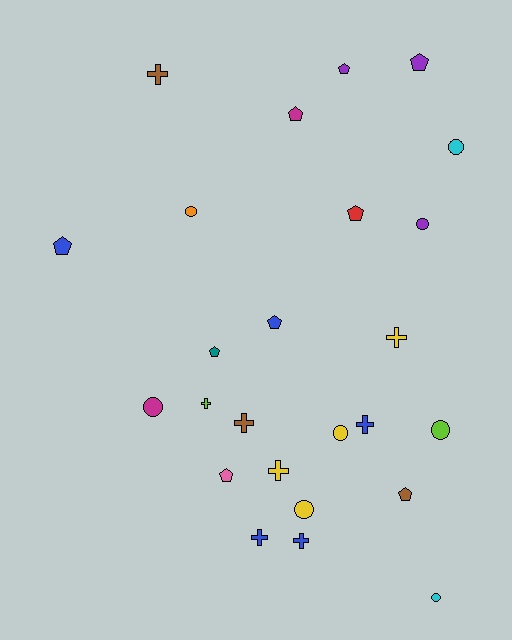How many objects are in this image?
There are 25 objects.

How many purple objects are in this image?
There are 3 purple objects.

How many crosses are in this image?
There are 8 crosses.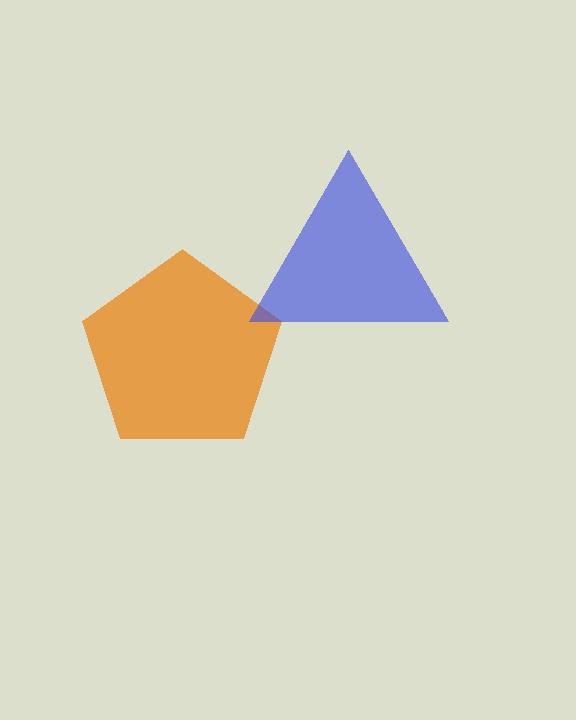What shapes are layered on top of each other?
The layered shapes are: an orange pentagon, a blue triangle.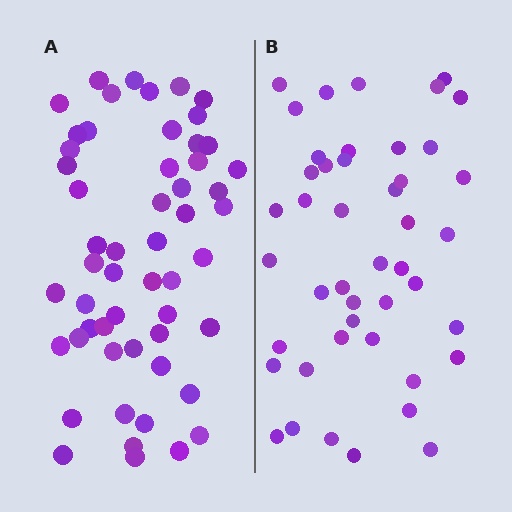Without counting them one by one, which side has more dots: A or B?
Region A (the left region) has more dots.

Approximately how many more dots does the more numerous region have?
Region A has roughly 8 or so more dots than region B.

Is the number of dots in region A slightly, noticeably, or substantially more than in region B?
Region A has only slightly more — the two regions are fairly close. The ratio is roughly 1.2 to 1.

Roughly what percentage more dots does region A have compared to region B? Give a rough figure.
About 20% more.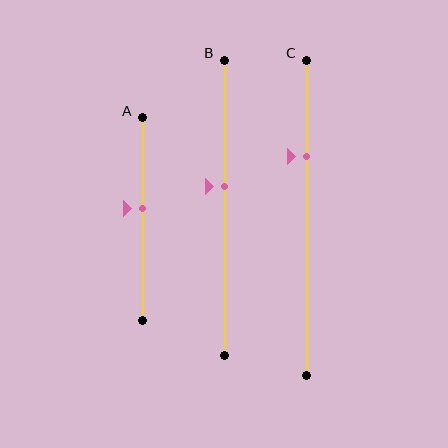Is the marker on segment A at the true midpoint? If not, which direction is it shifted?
No, the marker on segment A is shifted upward by about 5% of the segment length.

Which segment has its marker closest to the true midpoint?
Segment A has its marker closest to the true midpoint.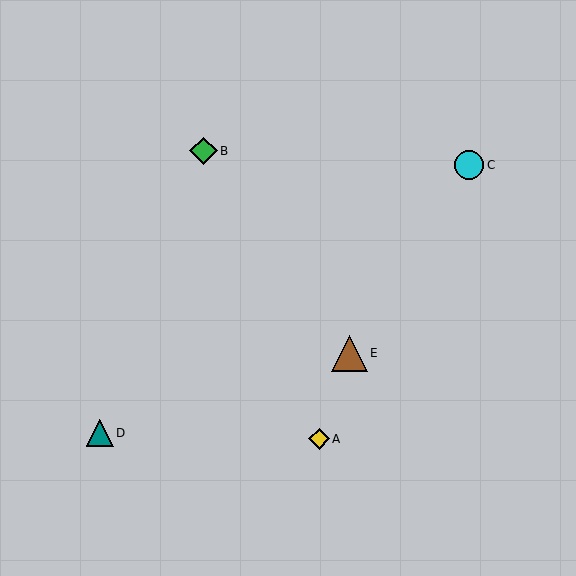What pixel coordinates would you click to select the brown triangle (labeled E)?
Click at (349, 353) to select the brown triangle E.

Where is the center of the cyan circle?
The center of the cyan circle is at (469, 165).